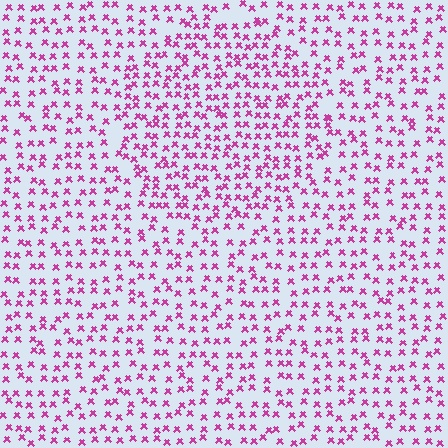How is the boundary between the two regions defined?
The boundary is defined by a change in element density (approximately 1.5x ratio). All elements are the same color, size, and shape.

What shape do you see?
I see a circle.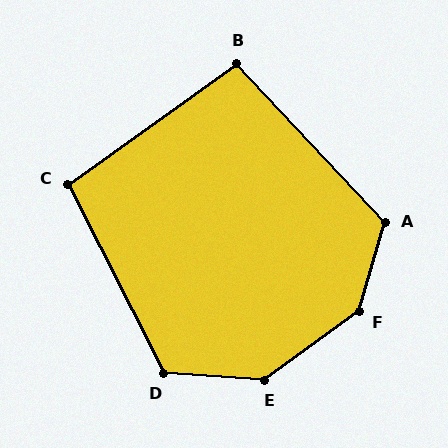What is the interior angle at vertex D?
Approximately 121 degrees (obtuse).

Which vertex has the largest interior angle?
F, at approximately 142 degrees.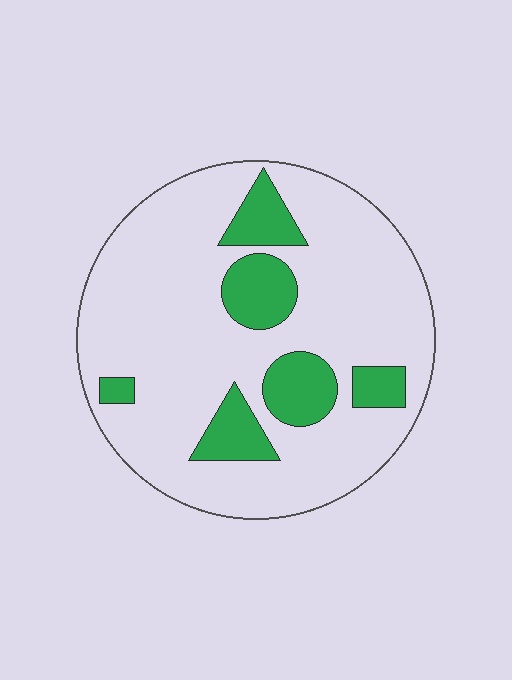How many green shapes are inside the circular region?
6.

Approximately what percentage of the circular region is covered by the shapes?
Approximately 20%.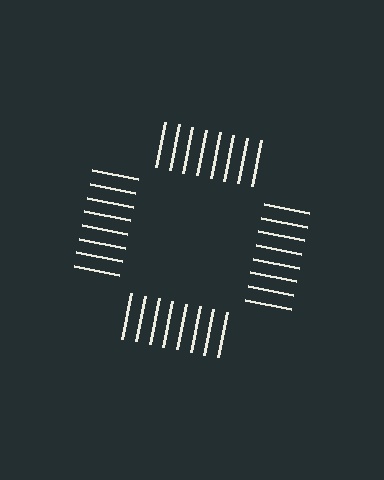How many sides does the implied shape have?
4 sides — the line-ends trace a square.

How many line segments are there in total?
32 — 8 along each of the 4 edges.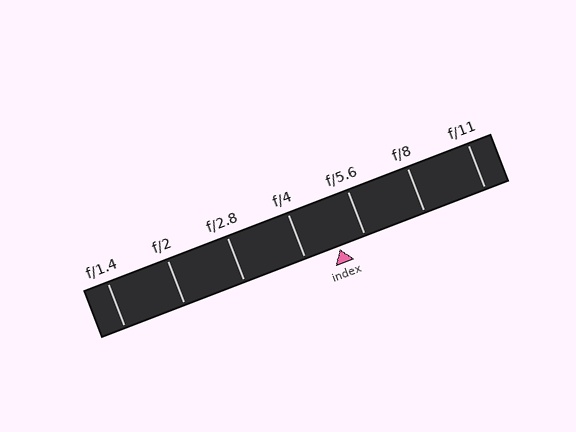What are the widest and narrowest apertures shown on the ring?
The widest aperture shown is f/1.4 and the narrowest is f/11.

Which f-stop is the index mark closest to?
The index mark is closest to f/5.6.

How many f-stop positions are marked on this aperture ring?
There are 7 f-stop positions marked.